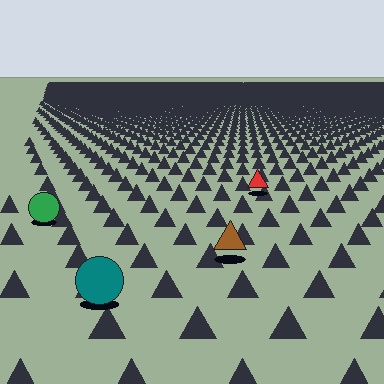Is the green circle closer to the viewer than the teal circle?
No. The teal circle is closer — you can tell from the texture gradient: the ground texture is coarser near it.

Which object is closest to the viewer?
The teal circle is closest. The texture marks near it are larger and more spread out.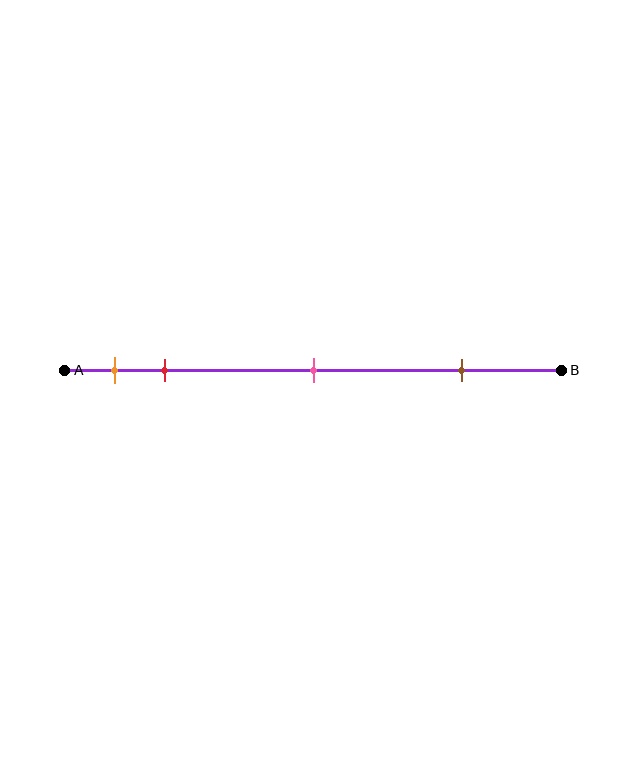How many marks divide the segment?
There are 4 marks dividing the segment.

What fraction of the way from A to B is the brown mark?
The brown mark is approximately 80% (0.8) of the way from A to B.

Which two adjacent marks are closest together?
The orange and red marks are the closest adjacent pair.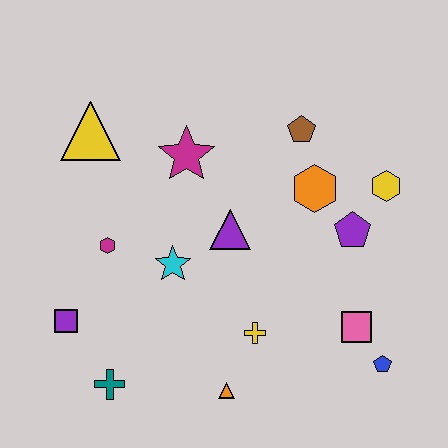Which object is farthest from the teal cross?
The yellow hexagon is farthest from the teal cross.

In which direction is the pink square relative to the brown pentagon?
The pink square is below the brown pentagon.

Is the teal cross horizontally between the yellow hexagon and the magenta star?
No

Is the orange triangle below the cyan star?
Yes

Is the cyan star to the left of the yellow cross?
Yes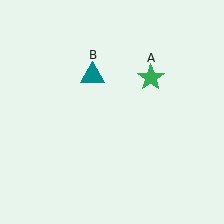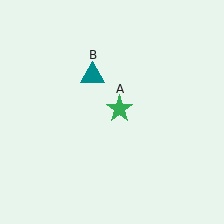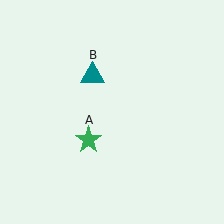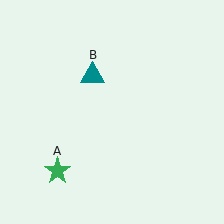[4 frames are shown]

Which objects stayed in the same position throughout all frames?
Teal triangle (object B) remained stationary.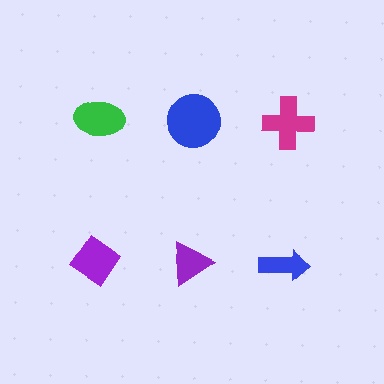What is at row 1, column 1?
A green ellipse.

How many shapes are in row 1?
3 shapes.